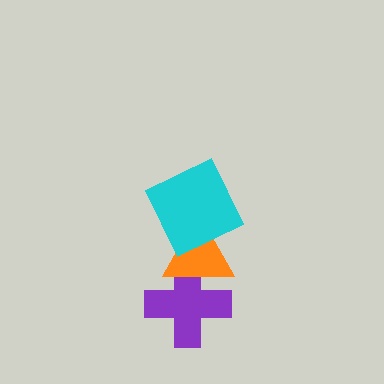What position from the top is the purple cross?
The purple cross is 3rd from the top.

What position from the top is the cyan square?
The cyan square is 1st from the top.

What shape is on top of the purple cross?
The orange triangle is on top of the purple cross.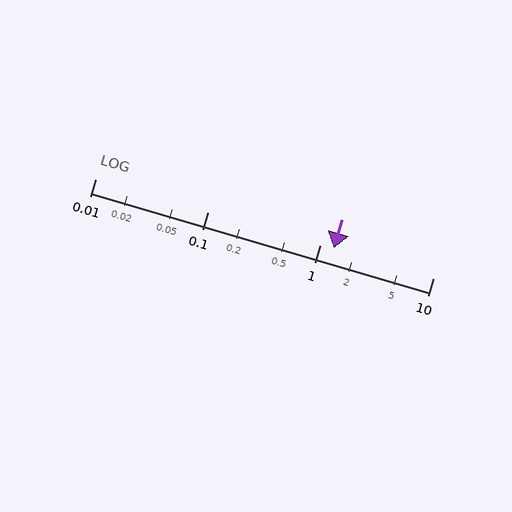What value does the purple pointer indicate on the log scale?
The pointer indicates approximately 1.3.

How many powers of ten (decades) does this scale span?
The scale spans 3 decades, from 0.01 to 10.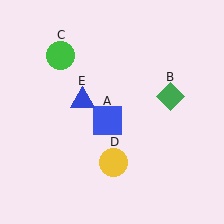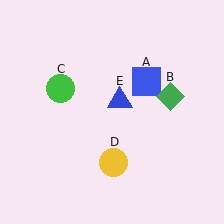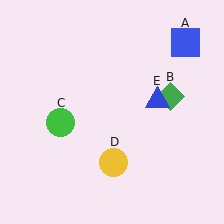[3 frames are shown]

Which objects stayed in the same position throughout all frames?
Green diamond (object B) and yellow circle (object D) remained stationary.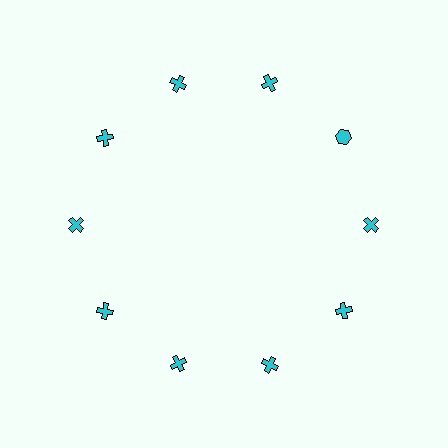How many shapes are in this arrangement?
There are 10 shapes arranged in a ring pattern.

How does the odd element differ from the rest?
It has a different shape: hexagon instead of cross.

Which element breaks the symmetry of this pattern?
The cyan hexagon at roughly the 2 o'clock position breaks the symmetry. All other shapes are cyan crosses.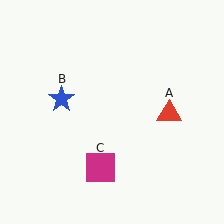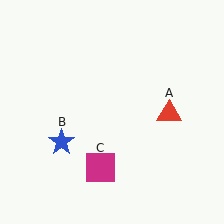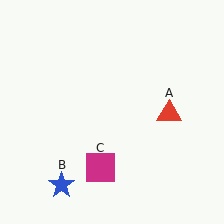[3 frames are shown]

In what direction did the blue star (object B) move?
The blue star (object B) moved down.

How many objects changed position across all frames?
1 object changed position: blue star (object B).